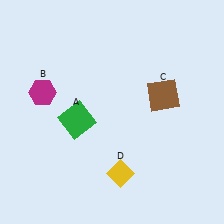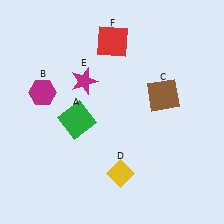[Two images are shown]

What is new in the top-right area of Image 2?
A red square (F) was added in the top-right area of Image 2.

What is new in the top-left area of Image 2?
A magenta star (E) was added in the top-left area of Image 2.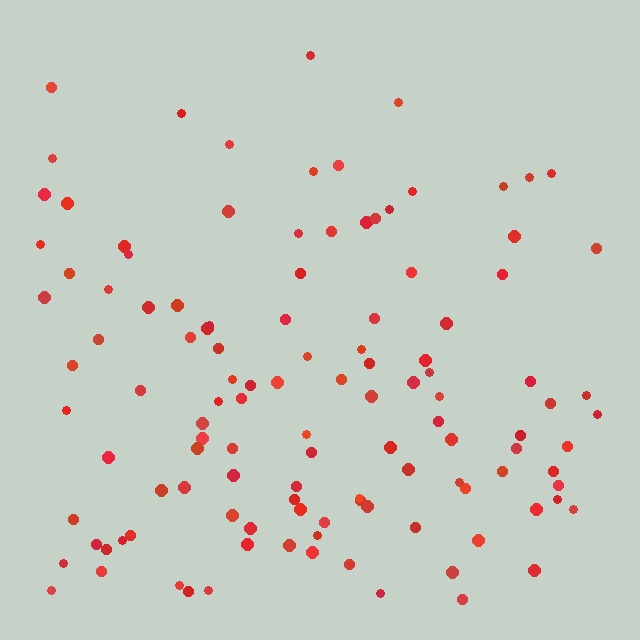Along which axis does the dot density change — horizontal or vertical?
Vertical.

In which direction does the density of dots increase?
From top to bottom, with the bottom side densest.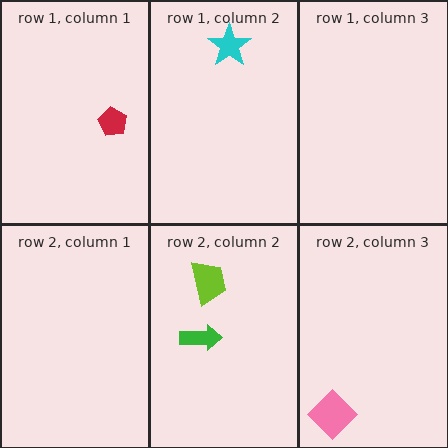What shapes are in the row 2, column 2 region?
The green arrow, the lime trapezoid.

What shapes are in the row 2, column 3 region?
The pink diamond.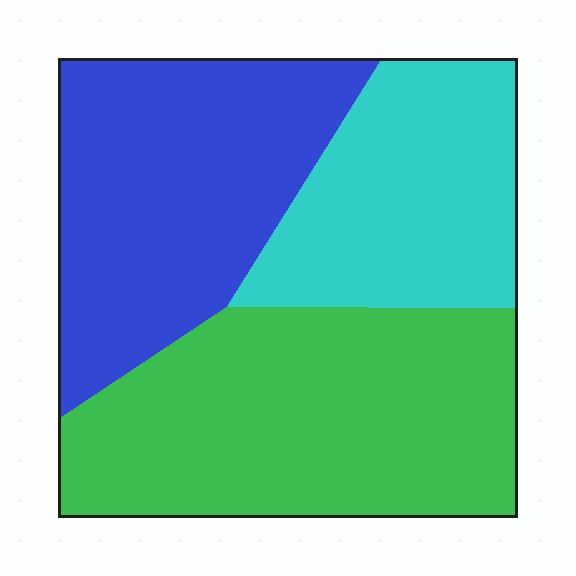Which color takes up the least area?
Cyan, at roughly 25%.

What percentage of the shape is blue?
Blue covers about 35% of the shape.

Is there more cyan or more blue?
Blue.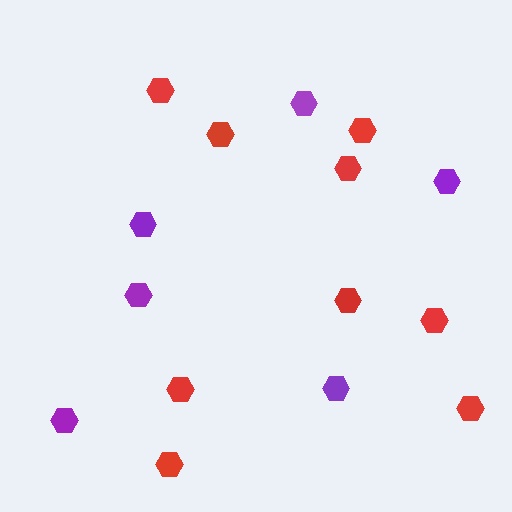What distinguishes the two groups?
There are 2 groups: one group of purple hexagons (6) and one group of red hexagons (9).